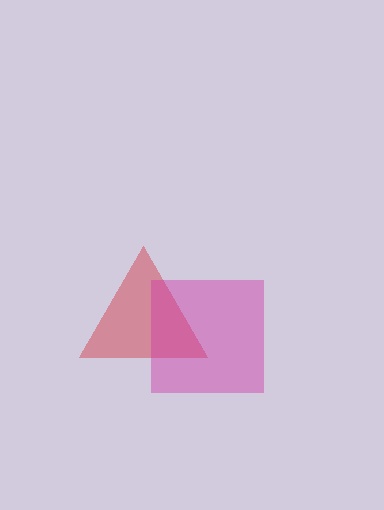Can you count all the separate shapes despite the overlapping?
Yes, there are 2 separate shapes.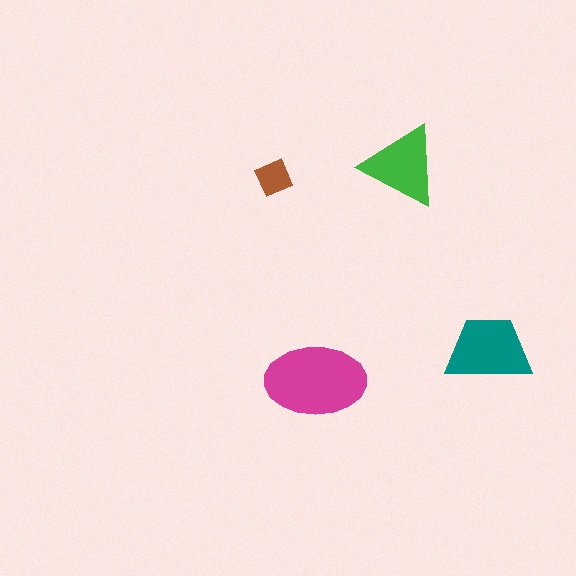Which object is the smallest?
The brown diamond.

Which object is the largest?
The magenta ellipse.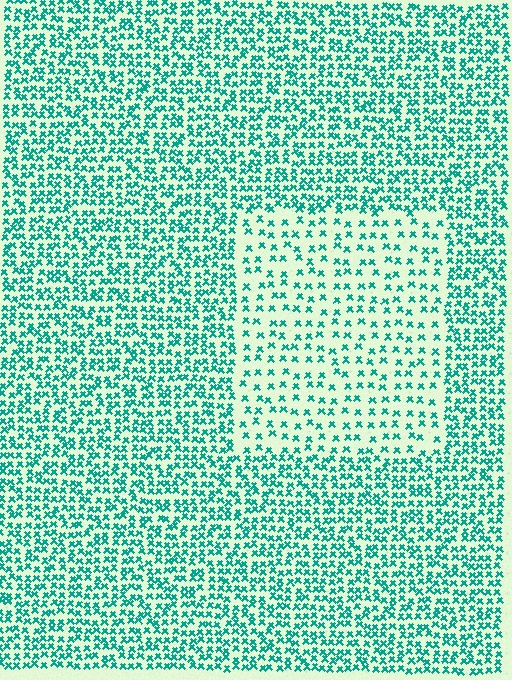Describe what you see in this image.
The image contains small teal elements arranged at two different densities. A rectangle-shaped region is visible where the elements are less densely packed than the surrounding area.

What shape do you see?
I see a rectangle.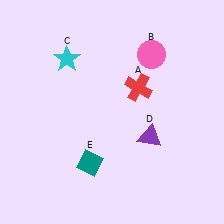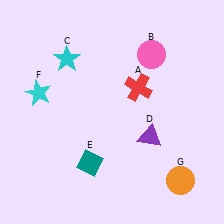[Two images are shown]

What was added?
A cyan star (F), an orange circle (G) were added in Image 2.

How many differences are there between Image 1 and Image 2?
There are 2 differences between the two images.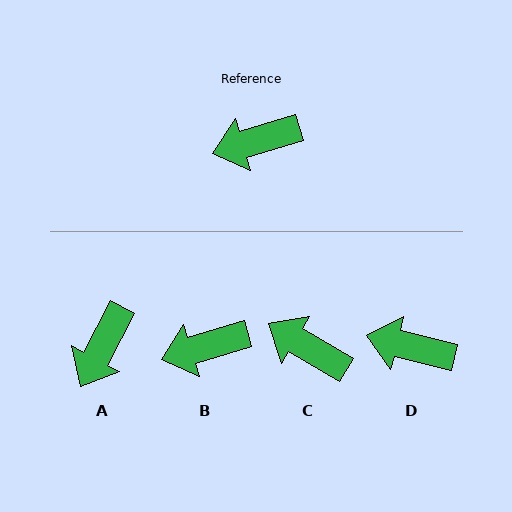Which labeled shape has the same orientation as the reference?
B.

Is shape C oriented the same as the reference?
No, it is off by about 47 degrees.